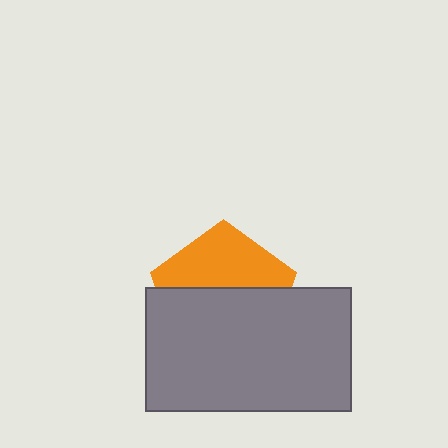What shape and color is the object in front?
The object in front is a gray rectangle.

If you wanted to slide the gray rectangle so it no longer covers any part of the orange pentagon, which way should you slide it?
Slide it down — that is the most direct way to separate the two shapes.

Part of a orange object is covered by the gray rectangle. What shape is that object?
It is a pentagon.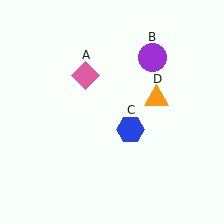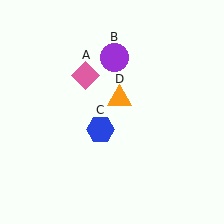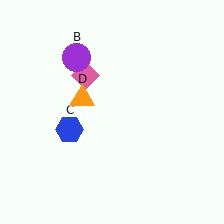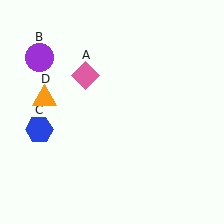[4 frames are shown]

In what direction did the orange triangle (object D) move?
The orange triangle (object D) moved left.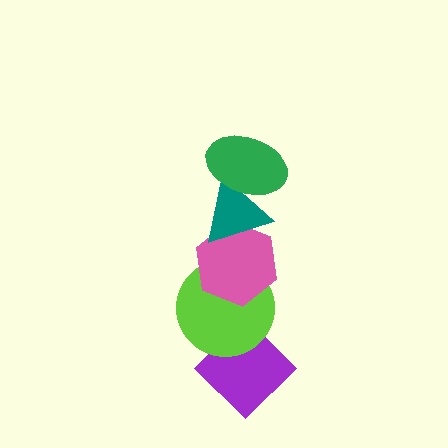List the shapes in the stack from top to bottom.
From top to bottom: the green ellipse, the teal triangle, the pink hexagon, the lime circle, the purple diamond.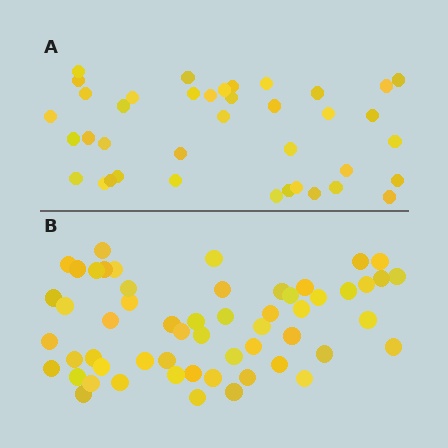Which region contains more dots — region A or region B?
Region B (the bottom region) has more dots.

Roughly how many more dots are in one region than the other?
Region B has approximately 15 more dots than region A.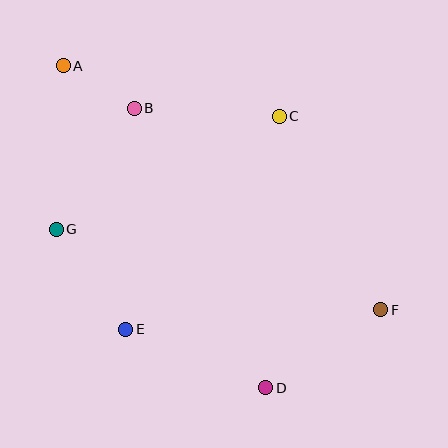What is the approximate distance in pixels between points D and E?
The distance between D and E is approximately 151 pixels.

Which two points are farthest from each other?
Points A and F are farthest from each other.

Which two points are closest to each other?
Points A and B are closest to each other.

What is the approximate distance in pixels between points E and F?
The distance between E and F is approximately 255 pixels.